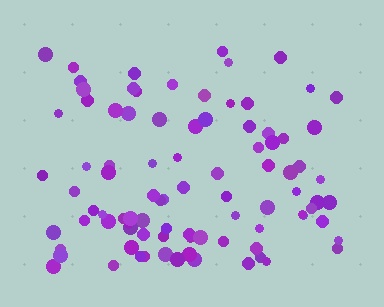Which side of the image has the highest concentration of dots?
The bottom.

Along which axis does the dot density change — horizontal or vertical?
Vertical.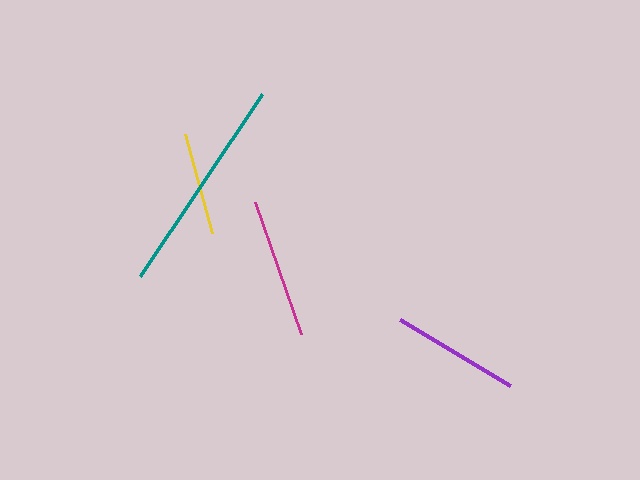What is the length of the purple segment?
The purple segment is approximately 128 pixels long.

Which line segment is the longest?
The teal line is the longest at approximately 220 pixels.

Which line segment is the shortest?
The yellow line is the shortest at approximately 103 pixels.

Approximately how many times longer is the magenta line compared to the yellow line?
The magenta line is approximately 1.4 times the length of the yellow line.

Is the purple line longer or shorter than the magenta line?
The magenta line is longer than the purple line.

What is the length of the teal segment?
The teal segment is approximately 220 pixels long.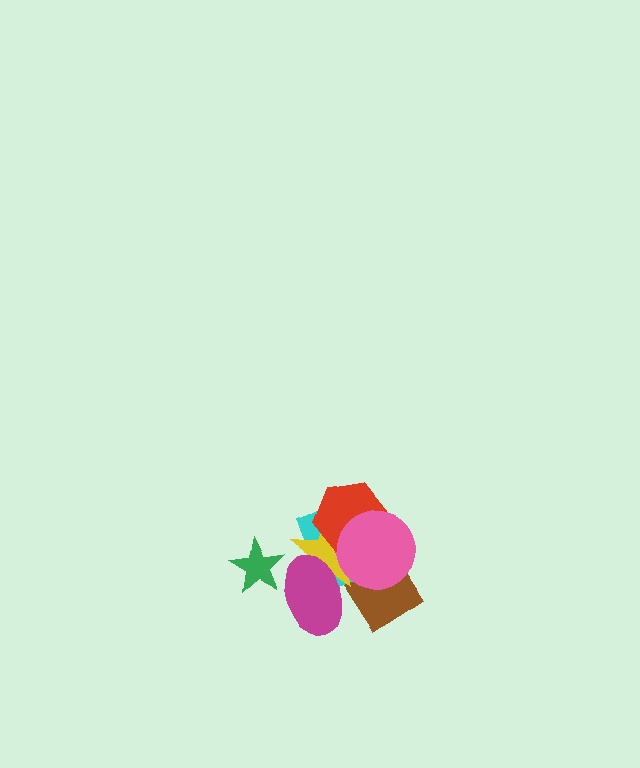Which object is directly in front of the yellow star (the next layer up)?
The red hexagon is directly in front of the yellow star.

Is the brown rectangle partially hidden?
Yes, it is partially covered by another shape.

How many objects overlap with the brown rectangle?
5 objects overlap with the brown rectangle.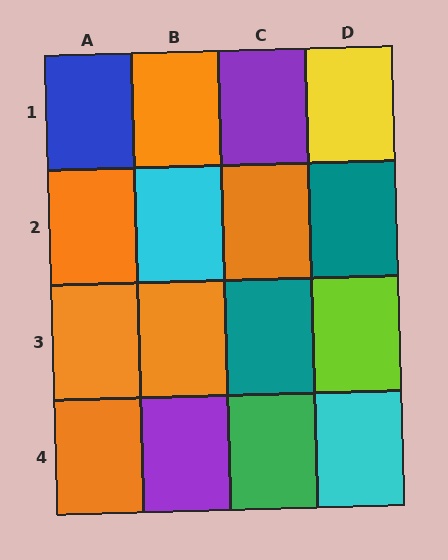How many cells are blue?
1 cell is blue.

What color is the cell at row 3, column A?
Orange.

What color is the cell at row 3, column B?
Orange.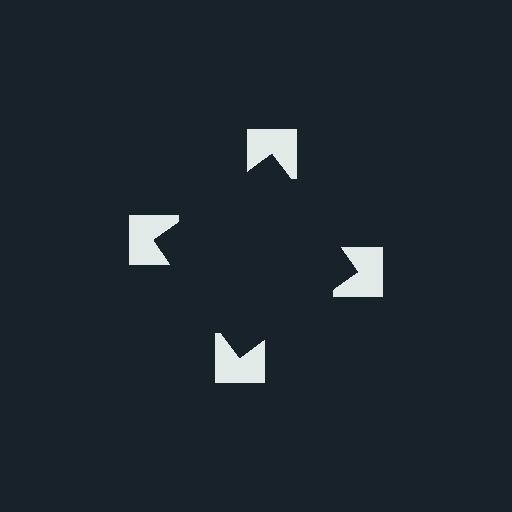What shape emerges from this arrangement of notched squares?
An illusory square — its edges are inferred from the aligned wedge cuts in the notched squares, not physically drawn.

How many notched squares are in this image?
There are 4 — one at each vertex of the illusory square.